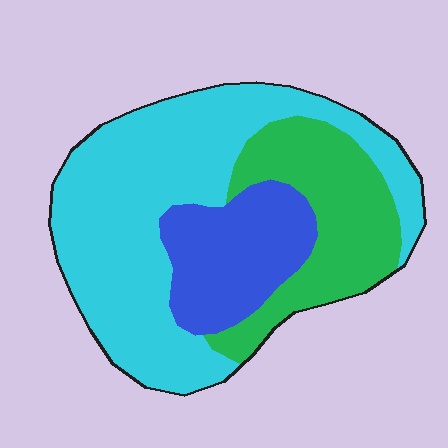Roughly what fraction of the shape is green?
Green covers roughly 25% of the shape.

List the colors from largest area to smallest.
From largest to smallest: cyan, green, blue.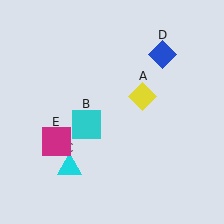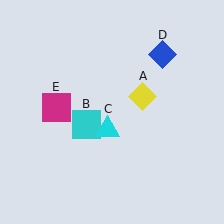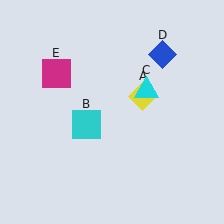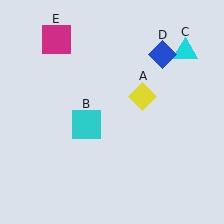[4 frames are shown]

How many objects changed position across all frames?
2 objects changed position: cyan triangle (object C), magenta square (object E).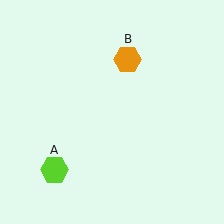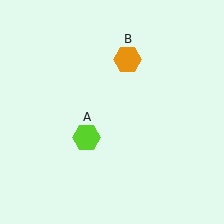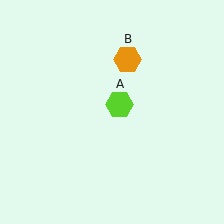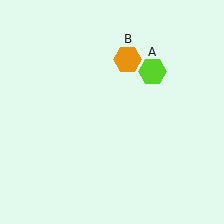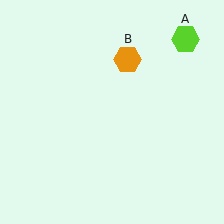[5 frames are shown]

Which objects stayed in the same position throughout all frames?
Orange hexagon (object B) remained stationary.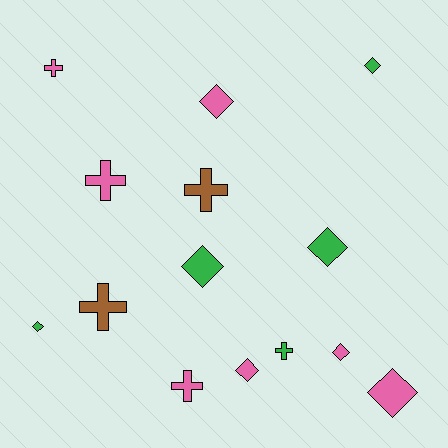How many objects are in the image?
There are 14 objects.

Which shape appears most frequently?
Diamond, with 8 objects.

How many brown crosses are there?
There are 2 brown crosses.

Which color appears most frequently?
Pink, with 7 objects.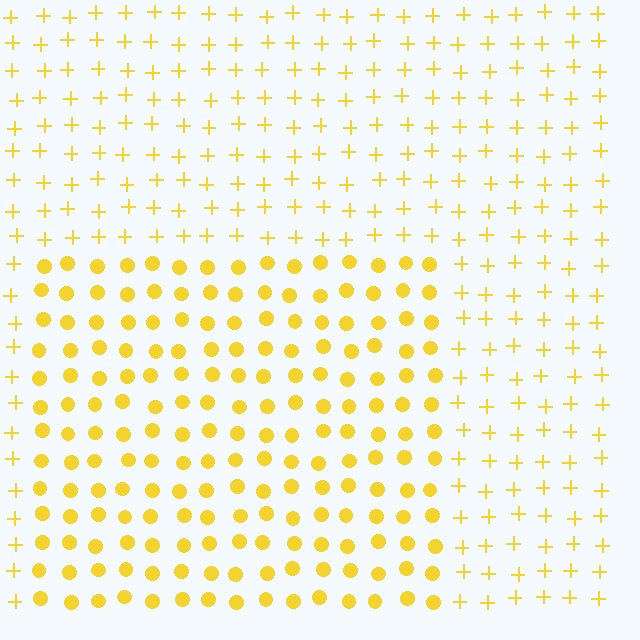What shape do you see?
I see a rectangle.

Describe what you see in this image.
The image is filled with small yellow elements arranged in a uniform grid. A rectangle-shaped region contains circles, while the surrounding area contains plus signs. The boundary is defined purely by the change in element shape.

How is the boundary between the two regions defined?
The boundary is defined by a change in element shape: circles inside vs. plus signs outside. All elements share the same color and spacing.